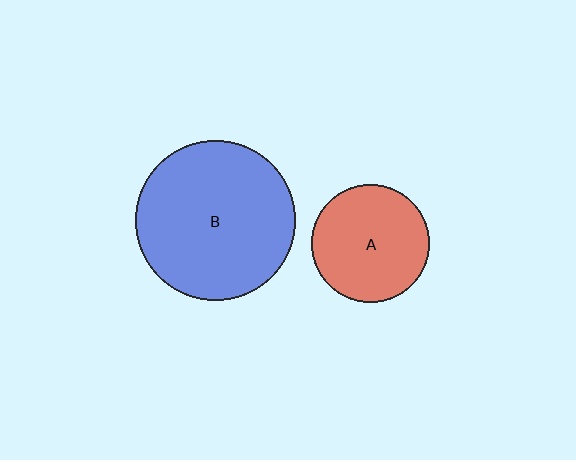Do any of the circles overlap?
No, none of the circles overlap.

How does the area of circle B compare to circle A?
Approximately 1.9 times.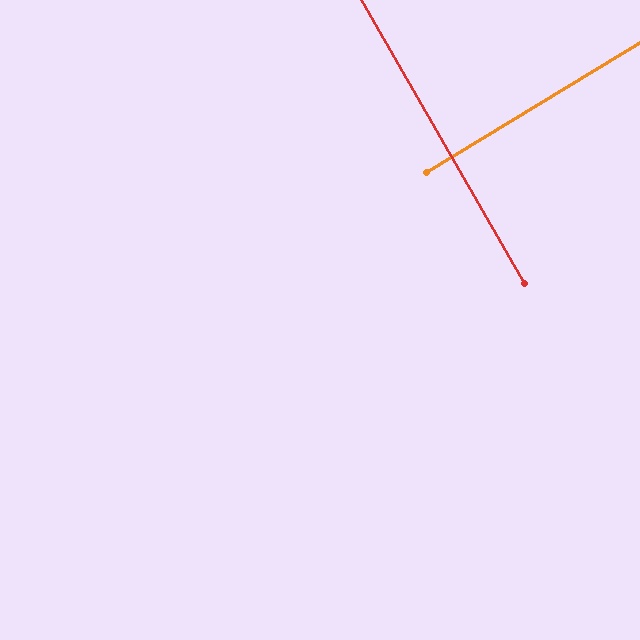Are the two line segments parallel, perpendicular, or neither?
Perpendicular — they meet at approximately 88°.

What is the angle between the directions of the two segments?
Approximately 88 degrees.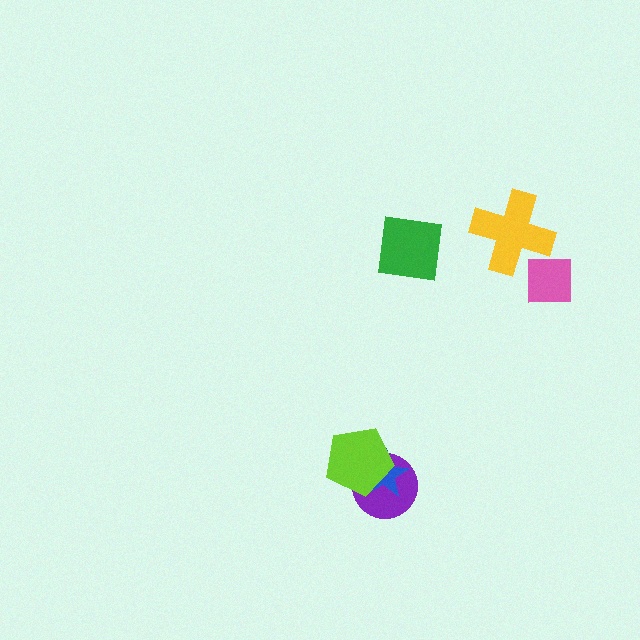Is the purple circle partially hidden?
Yes, it is partially covered by another shape.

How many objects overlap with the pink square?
1 object overlaps with the pink square.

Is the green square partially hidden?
No, no other shape covers it.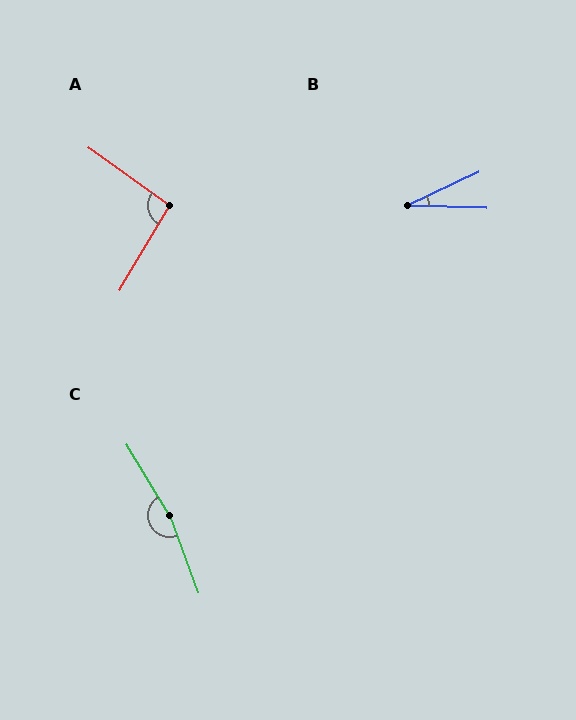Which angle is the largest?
C, at approximately 169 degrees.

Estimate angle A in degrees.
Approximately 95 degrees.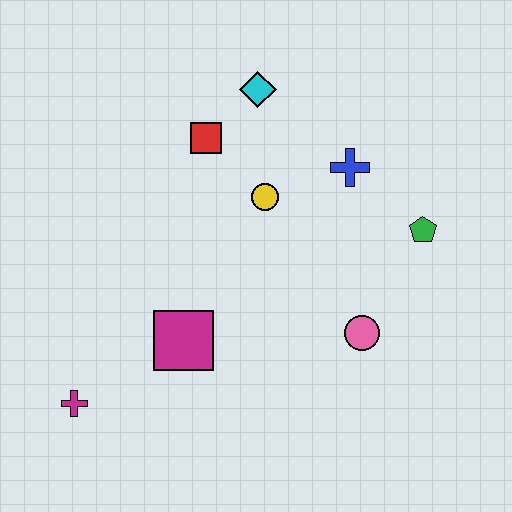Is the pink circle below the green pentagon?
Yes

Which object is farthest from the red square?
The magenta cross is farthest from the red square.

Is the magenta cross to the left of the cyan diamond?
Yes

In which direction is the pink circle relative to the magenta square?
The pink circle is to the right of the magenta square.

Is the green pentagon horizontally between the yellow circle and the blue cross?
No